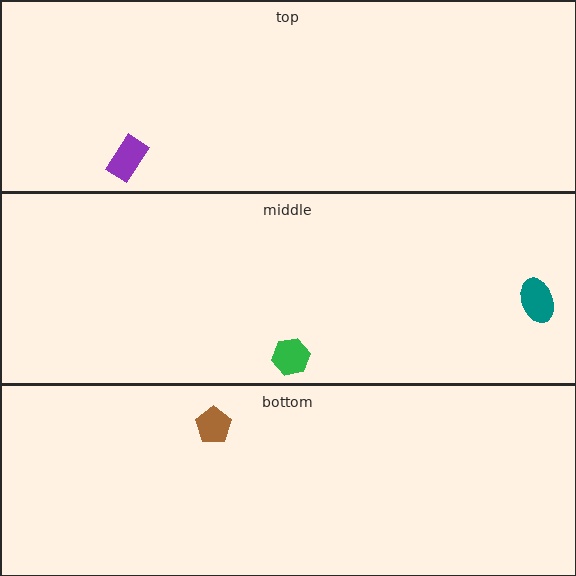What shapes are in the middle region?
The teal ellipse, the green hexagon.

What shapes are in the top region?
The purple rectangle.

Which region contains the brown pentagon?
The bottom region.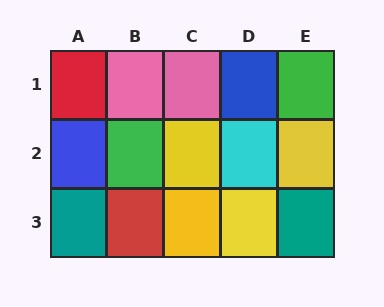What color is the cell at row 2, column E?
Yellow.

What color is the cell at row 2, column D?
Cyan.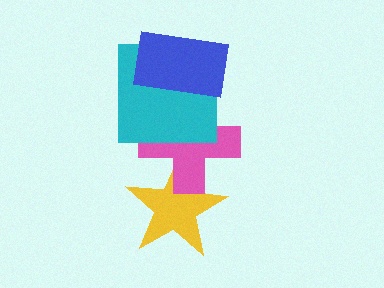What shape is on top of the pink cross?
The cyan square is on top of the pink cross.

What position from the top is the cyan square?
The cyan square is 2nd from the top.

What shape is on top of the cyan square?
The blue rectangle is on top of the cyan square.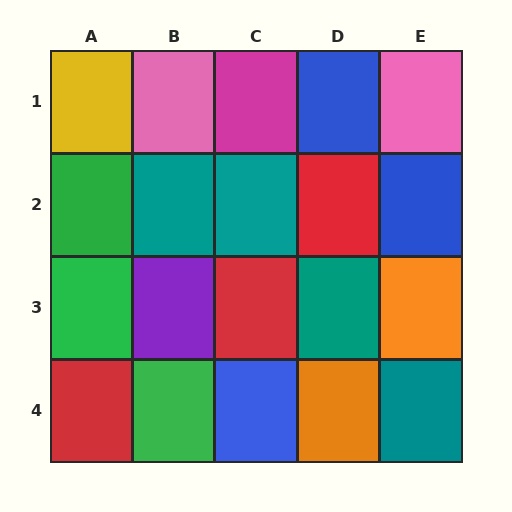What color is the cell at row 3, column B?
Purple.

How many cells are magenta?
1 cell is magenta.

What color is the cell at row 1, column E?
Pink.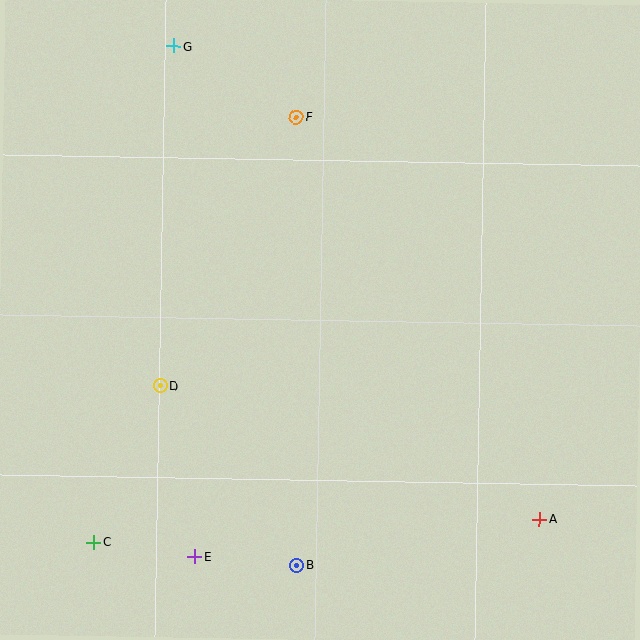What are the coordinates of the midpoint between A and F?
The midpoint between A and F is at (418, 318).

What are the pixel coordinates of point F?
Point F is at (296, 117).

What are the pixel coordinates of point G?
Point G is at (174, 46).